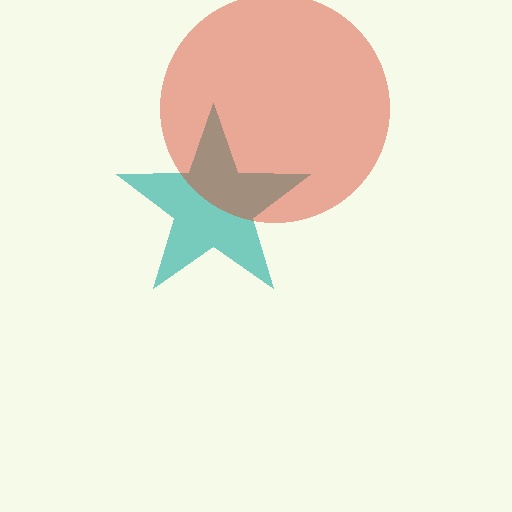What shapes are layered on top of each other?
The layered shapes are: a teal star, a red circle.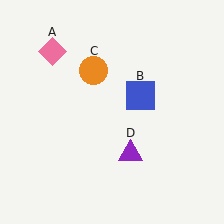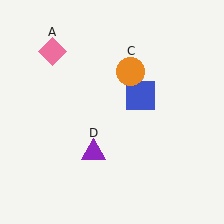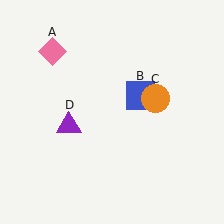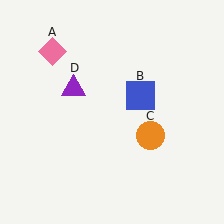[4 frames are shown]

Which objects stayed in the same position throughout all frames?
Pink diamond (object A) and blue square (object B) remained stationary.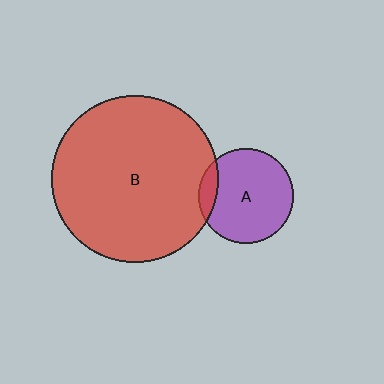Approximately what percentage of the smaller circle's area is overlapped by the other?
Approximately 10%.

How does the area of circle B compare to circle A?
Approximately 3.1 times.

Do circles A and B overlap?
Yes.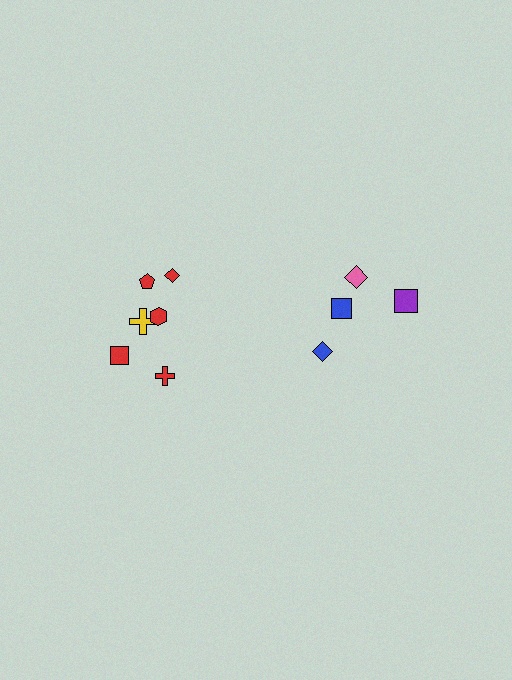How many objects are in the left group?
There are 6 objects.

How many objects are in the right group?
There are 4 objects.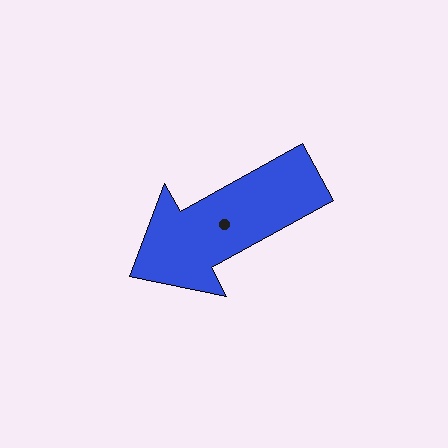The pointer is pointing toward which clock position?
Roughly 8 o'clock.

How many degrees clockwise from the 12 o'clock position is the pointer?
Approximately 241 degrees.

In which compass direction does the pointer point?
Southwest.